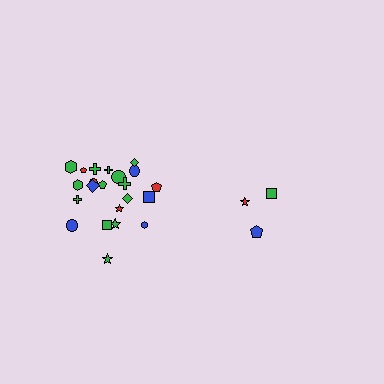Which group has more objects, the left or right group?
The left group.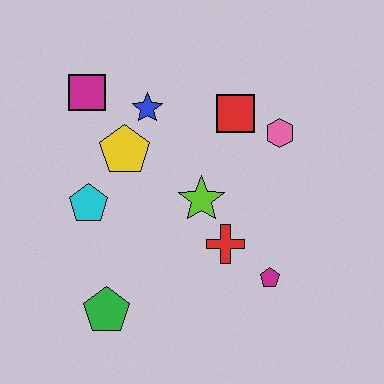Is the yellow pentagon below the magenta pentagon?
No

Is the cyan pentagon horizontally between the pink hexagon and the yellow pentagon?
No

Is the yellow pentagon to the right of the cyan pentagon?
Yes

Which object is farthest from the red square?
The green pentagon is farthest from the red square.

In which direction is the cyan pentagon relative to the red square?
The cyan pentagon is to the left of the red square.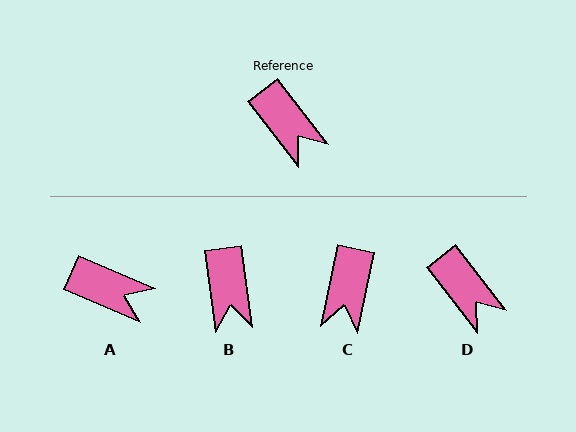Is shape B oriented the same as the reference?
No, it is off by about 30 degrees.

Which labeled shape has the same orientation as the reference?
D.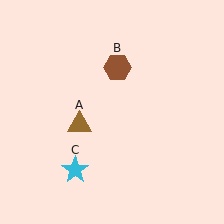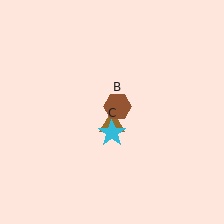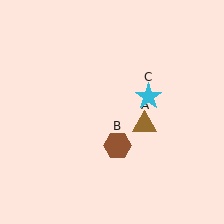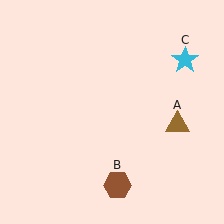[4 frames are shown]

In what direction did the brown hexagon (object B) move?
The brown hexagon (object B) moved down.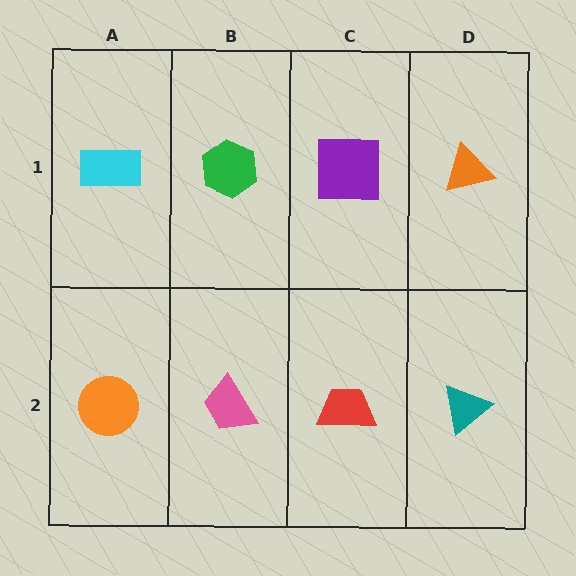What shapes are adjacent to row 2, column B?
A green hexagon (row 1, column B), an orange circle (row 2, column A), a red trapezoid (row 2, column C).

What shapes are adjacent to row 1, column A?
An orange circle (row 2, column A), a green hexagon (row 1, column B).